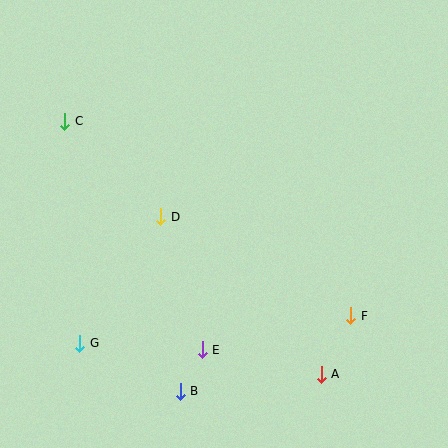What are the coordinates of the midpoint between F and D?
The midpoint between F and D is at (256, 266).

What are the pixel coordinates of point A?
Point A is at (321, 374).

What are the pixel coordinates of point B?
Point B is at (180, 391).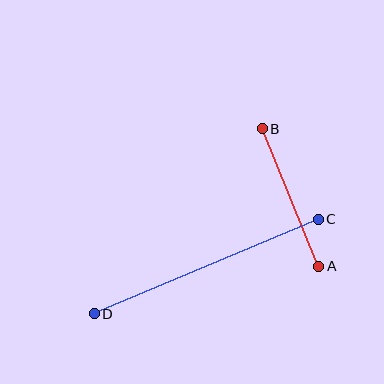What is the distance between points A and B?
The distance is approximately 149 pixels.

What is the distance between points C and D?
The distance is approximately 243 pixels.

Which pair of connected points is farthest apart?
Points C and D are farthest apart.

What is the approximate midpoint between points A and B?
The midpoint is at approximately (291, 197) pixels.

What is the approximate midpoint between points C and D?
The midpoint is at approximately (206, 267) pixels.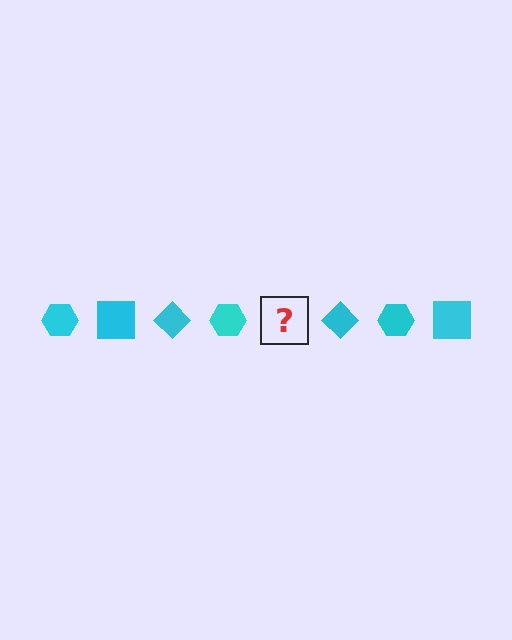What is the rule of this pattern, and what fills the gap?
The rule is that the pattern cycles through hexagon, square, diamond shapes in cyan. The gap should be filled with a cyan square.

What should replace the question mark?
The question mark should be replaced with a cyan square.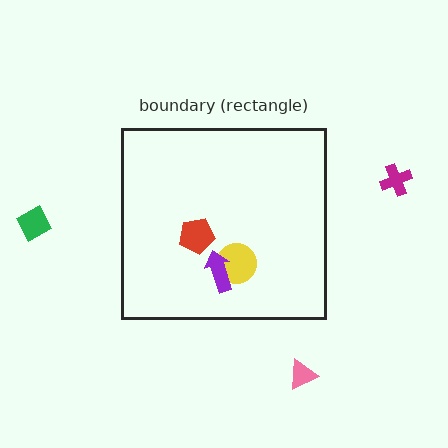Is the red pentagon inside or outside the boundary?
Inside.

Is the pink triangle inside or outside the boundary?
Outside.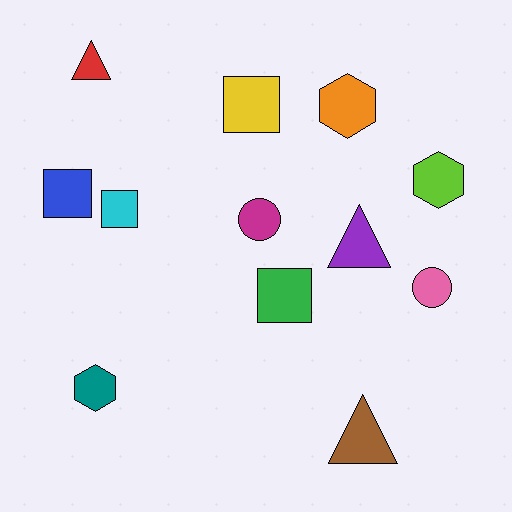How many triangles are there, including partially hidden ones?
There are 3 triangles.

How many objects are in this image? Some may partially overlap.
There are 12 objects.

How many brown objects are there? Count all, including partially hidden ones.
There is 1 brown object.